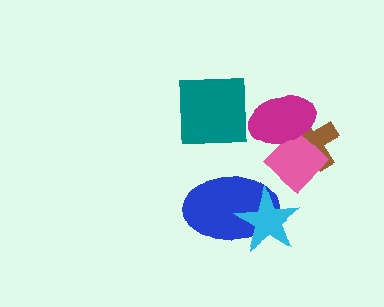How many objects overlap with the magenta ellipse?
2 objects overlap with the magenta ellipse.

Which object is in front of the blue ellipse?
The cyan star is in front of the blue ellipse.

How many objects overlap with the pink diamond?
2 objects overlap with the pink diamond.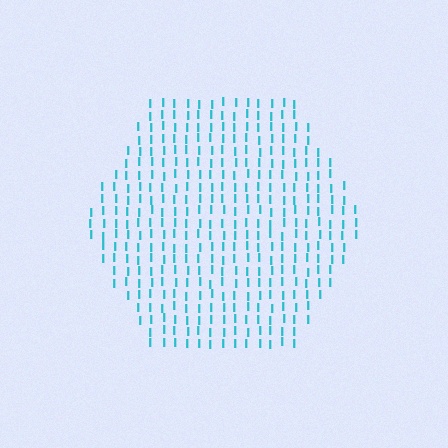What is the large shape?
The large shape is a hexagon.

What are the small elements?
The small elements are letter I's.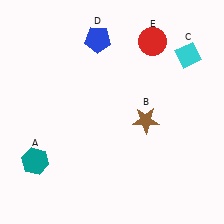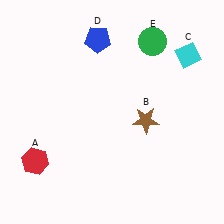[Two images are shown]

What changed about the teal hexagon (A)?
In Image 1, A is teal. In Image 2, it changed to red.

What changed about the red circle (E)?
In Image 1, E is red. In Image 2, it changed to green.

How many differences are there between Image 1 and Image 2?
There are 2 differences between the two images.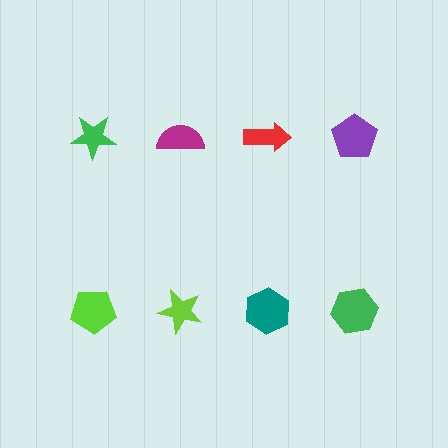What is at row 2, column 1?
A lime pentagon.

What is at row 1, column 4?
A purple pentagon.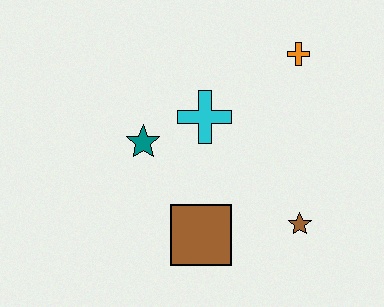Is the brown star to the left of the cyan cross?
No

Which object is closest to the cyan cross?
The teal star is closest to the cyan cross.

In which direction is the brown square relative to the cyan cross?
The brown square is below the cyan cross.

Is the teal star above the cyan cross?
No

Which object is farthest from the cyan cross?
The brown star is farthest from the cyan cross.